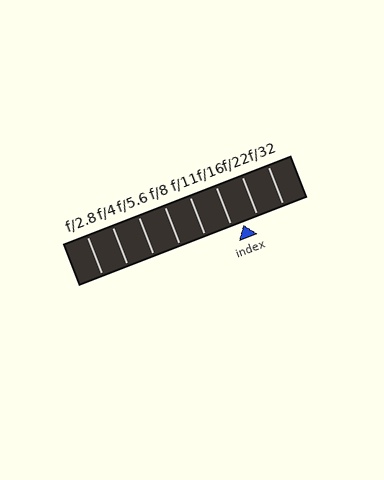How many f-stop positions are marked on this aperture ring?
There are 8 f-stop positions marked.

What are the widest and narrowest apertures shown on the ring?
The widest aperture shown is f/2.8 and the narrowest is f/32.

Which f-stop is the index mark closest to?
The index mark is closest to f/16.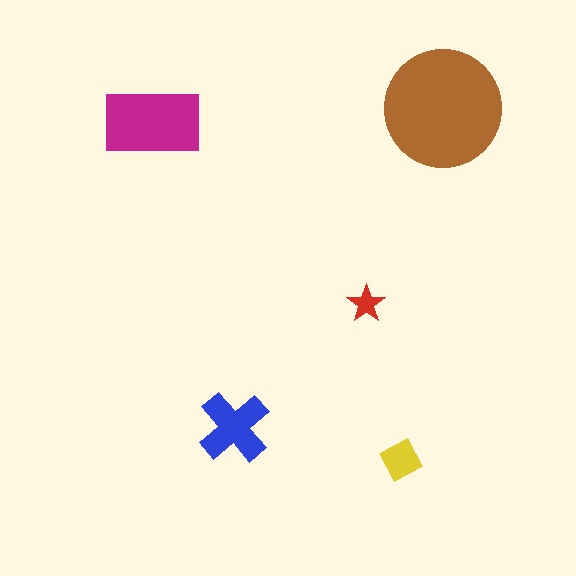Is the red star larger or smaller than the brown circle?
Smaller.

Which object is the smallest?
The red star.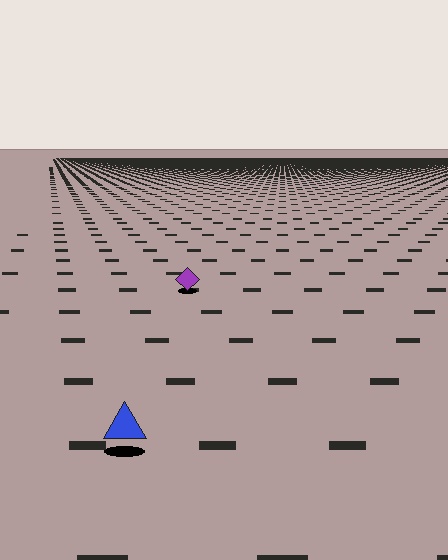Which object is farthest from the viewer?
The purple diamond is farthest from the viewer. It appears smaller and the ground texture around it is denser.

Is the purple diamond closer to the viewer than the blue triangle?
No. The blue triangle is closer — you can tell from the texture gradient: the ground texture is coarser near it.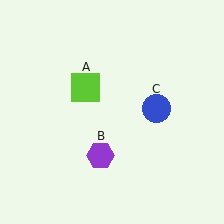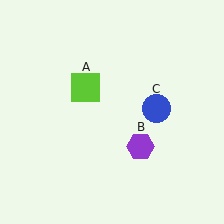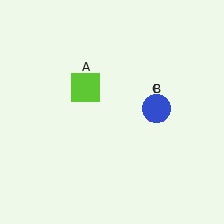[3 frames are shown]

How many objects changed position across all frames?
1 object changed position: purple hexagon (object B).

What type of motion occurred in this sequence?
The purple hexagon (object B) rotated counterclockwise around the center of the scene.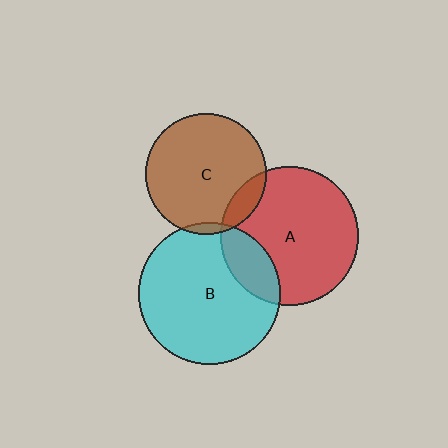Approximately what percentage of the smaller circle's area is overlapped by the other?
Approximately 10%.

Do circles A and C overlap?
Yes.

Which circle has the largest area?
Circle B (cyan).